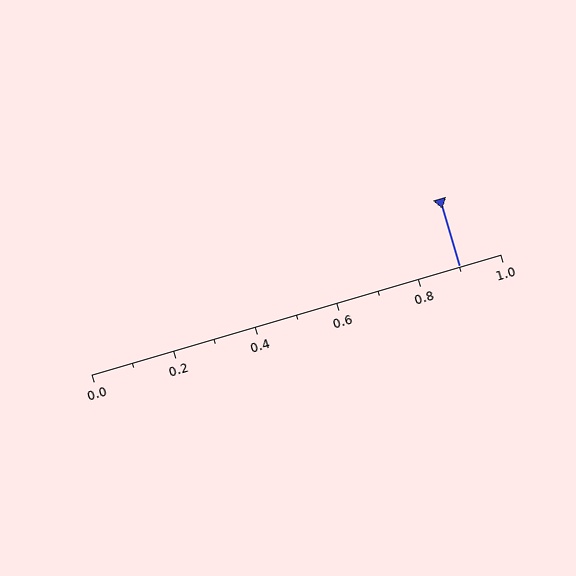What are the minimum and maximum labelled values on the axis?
The axis runs from 0.0 to 1.0.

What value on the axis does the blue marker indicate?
The marker indicates approximately 0.9.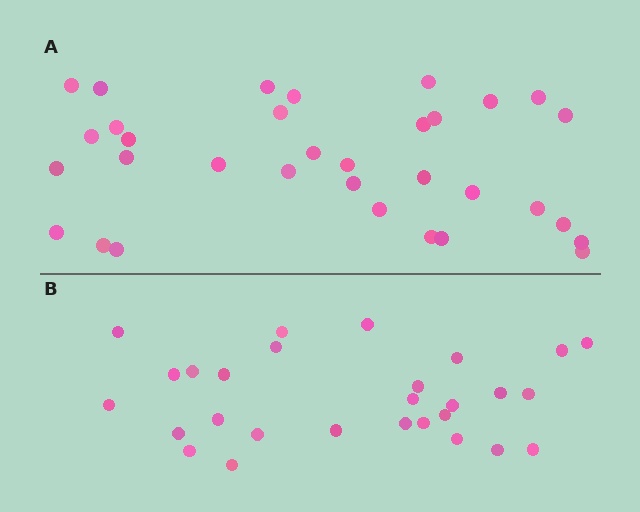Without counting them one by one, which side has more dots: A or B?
Region A (the top region) has more dots.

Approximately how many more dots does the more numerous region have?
Region A has about 5 more dots than region B.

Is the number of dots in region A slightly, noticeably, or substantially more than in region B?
Region A has only slightly more — the two regions are fairly close. The ratio is roughly 1.2 to 1.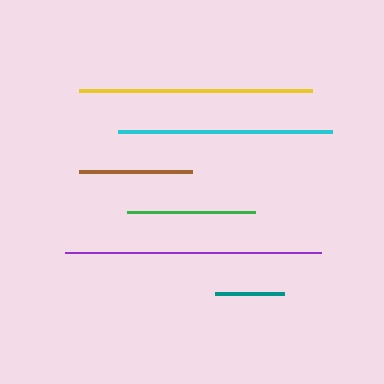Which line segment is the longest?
The purple line is the longest at approximately 255 pixels.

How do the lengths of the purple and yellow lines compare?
The purple and yellow lines are approximately the same length.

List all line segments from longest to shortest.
From longest to shortest: purple, yellow, cyan, green, brown, teal.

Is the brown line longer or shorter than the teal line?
The brown line is longer than the teal line.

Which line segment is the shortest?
The teal line is the shortest at approximately 69 pixels.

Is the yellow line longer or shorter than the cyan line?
The yellow line is longer than the cyan line.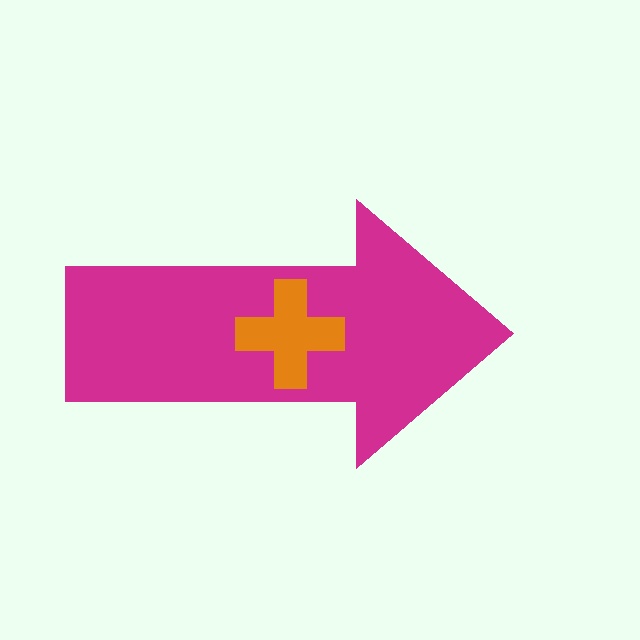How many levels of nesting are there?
2.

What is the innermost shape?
The orange cross.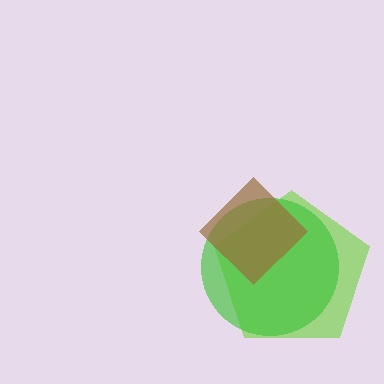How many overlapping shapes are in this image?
There are 3 overlapping shapes in the image.